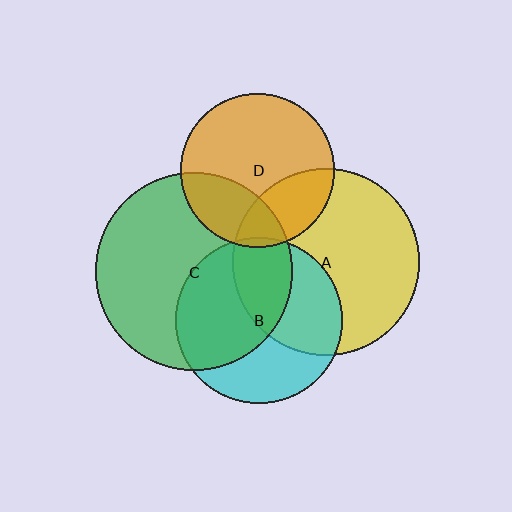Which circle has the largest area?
Circle C (green).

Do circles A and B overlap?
Yes.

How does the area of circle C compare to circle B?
Approximately 1.4 times.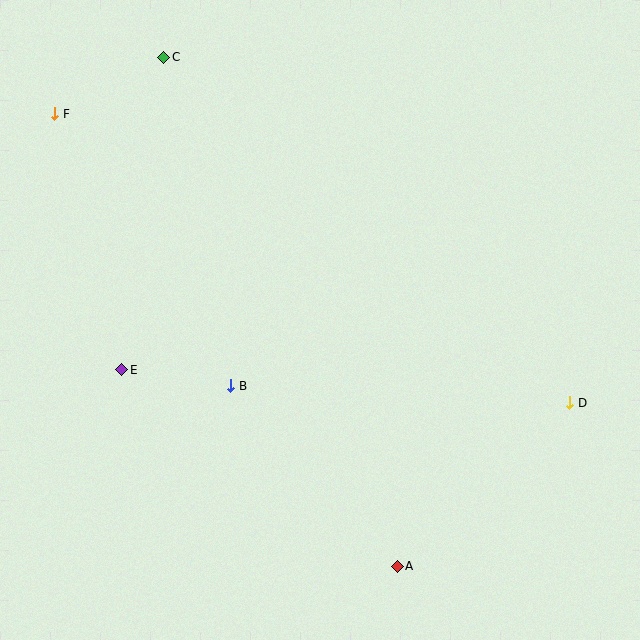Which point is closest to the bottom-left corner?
Point E is closest to the bottom-left corner.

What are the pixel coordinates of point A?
Point A is at (397, 566).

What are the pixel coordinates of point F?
Point F is at (55, 114).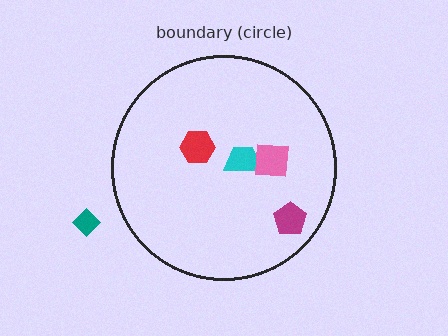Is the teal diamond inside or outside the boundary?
Outside.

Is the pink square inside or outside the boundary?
Inside.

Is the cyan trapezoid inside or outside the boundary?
Inside.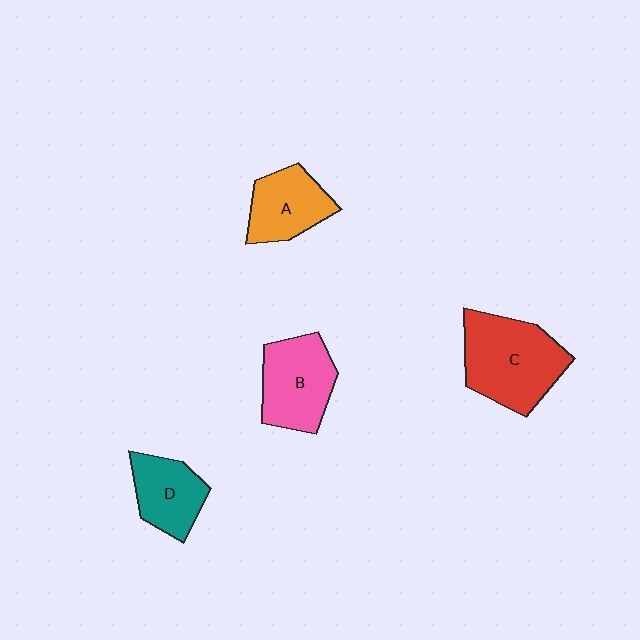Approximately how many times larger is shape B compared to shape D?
Approximately 1.3 times.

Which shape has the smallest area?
Shape D (teal).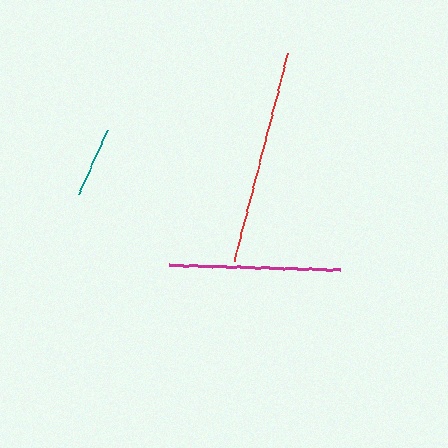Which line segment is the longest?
The red line is the longest at approximately 215 pixels.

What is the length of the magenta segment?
The magenta segment is approximately 171 pixels long.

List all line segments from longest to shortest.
From longest to shortest: red, magenta, teal.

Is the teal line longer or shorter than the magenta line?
The magenta line is longer than the teal line.